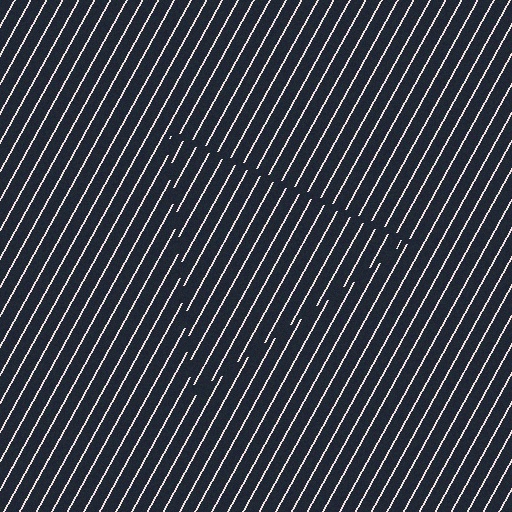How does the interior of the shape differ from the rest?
The interior of the shape contains the same grating, shifted by half a period — the contour is defined by the phase discontinuity where line-ends from the inner and outer gratings abut.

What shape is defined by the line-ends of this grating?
An illusory triangle. The interior of the shape contains the same grating, shifted by half a period — the contour is defined by the phase discontinuity where line-ends from the inner and outer gratings abut.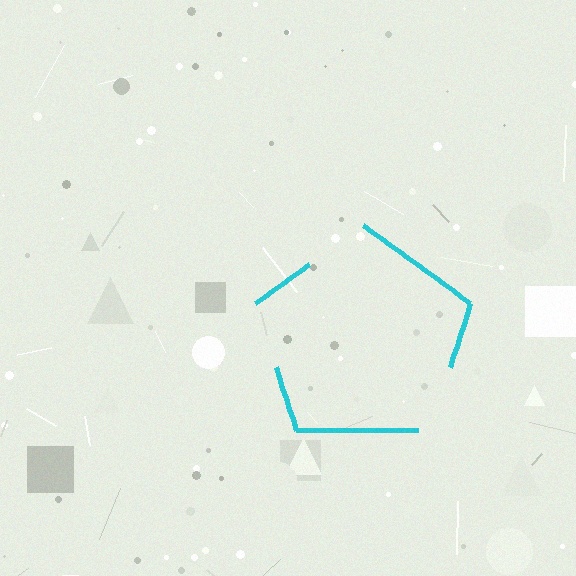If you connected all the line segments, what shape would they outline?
They would outline a pentagon.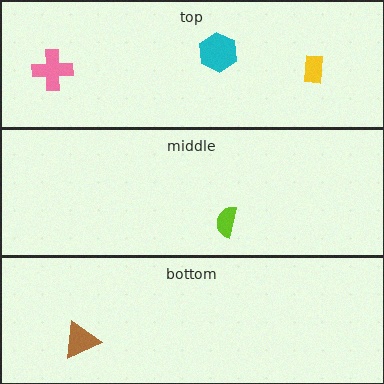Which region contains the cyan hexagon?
The top region.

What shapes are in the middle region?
The lime semicircle.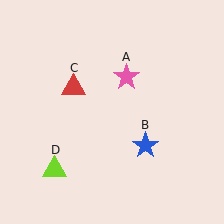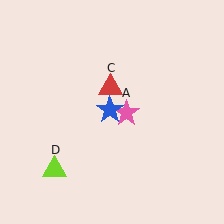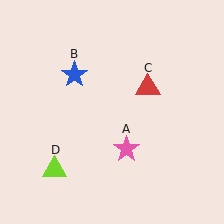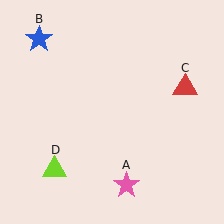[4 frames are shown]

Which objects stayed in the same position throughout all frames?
Lime triangle (object D) remained stationary.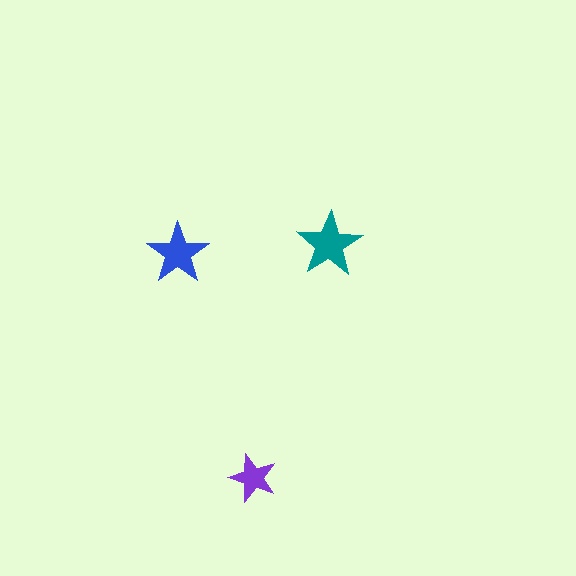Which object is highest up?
The teal star is topmost.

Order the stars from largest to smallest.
the teal one, the blue one, the purple one.